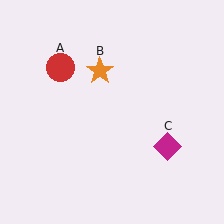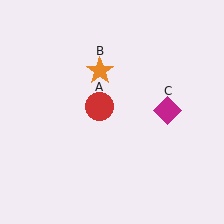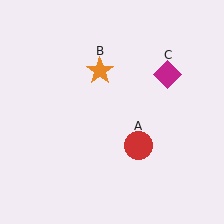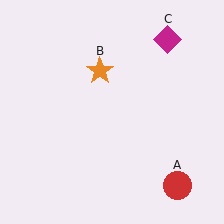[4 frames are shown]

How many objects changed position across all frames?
2 objects changed position: red circle (object A), magenta diamond (object C).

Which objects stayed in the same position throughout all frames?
Orange star (object B) remained stationary.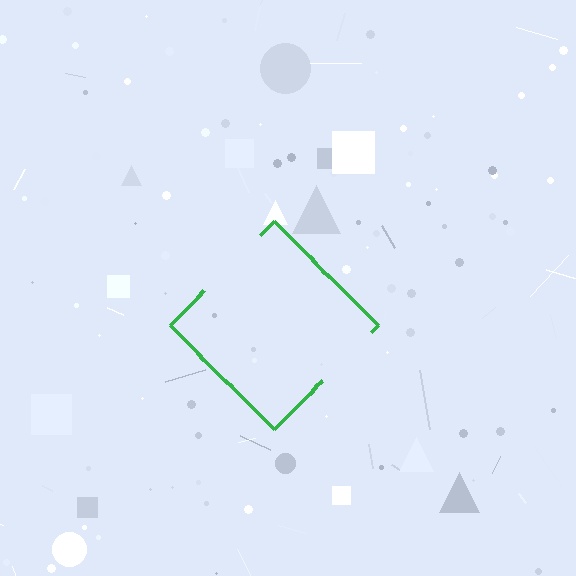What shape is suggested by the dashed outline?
The dashed outline suggests a diamond.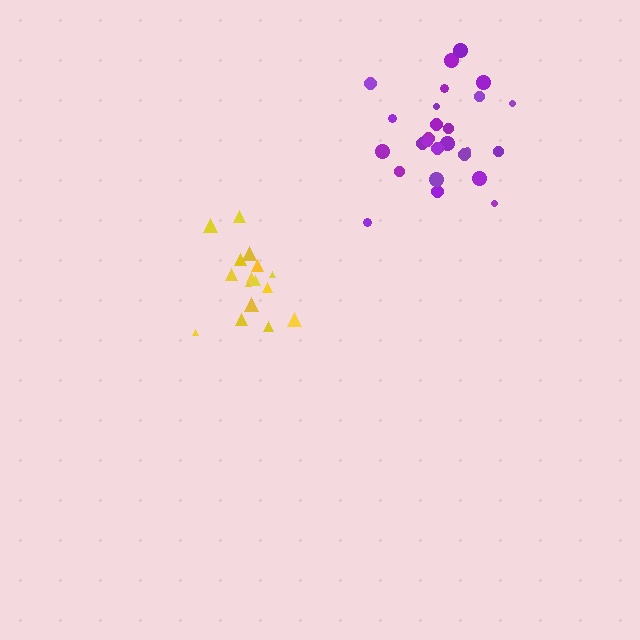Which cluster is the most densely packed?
Yellow.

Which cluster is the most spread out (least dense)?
Purple.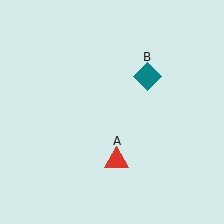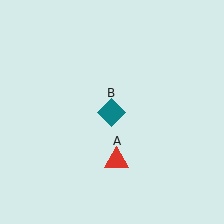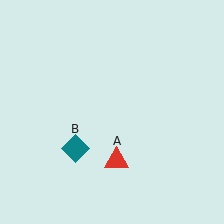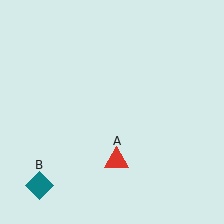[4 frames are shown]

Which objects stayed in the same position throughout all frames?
Red triangle (object A) remained stationary.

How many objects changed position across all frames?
1 object changed position: teal diamond (object B).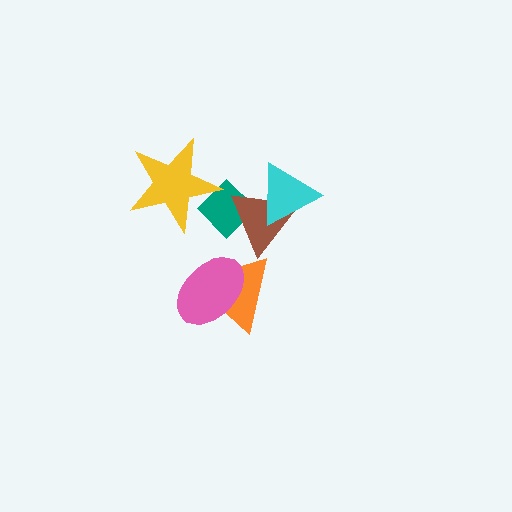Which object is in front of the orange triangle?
The pink ellipse is in front of the orange triangle.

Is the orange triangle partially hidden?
Yes, it is partially covered by another shape.